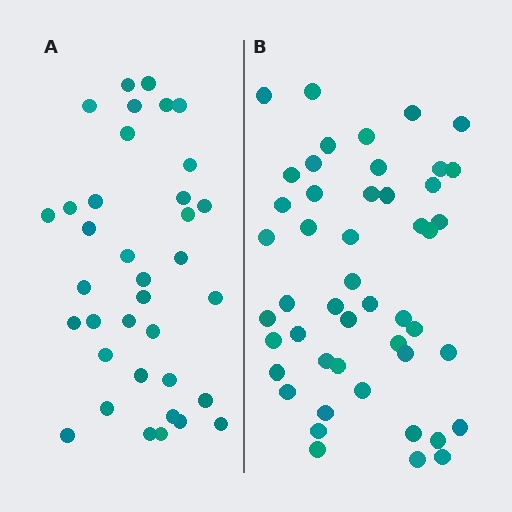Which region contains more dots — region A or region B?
Region B (the right region) has more dots.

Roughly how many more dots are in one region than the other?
Region B has roughly 12 or so more dots than region A.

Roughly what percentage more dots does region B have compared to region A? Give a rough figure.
About 35% more.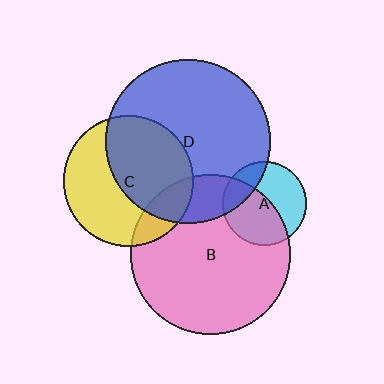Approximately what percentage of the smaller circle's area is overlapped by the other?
Approximately 50%.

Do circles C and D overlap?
Yes.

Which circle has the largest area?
Circle D (blue).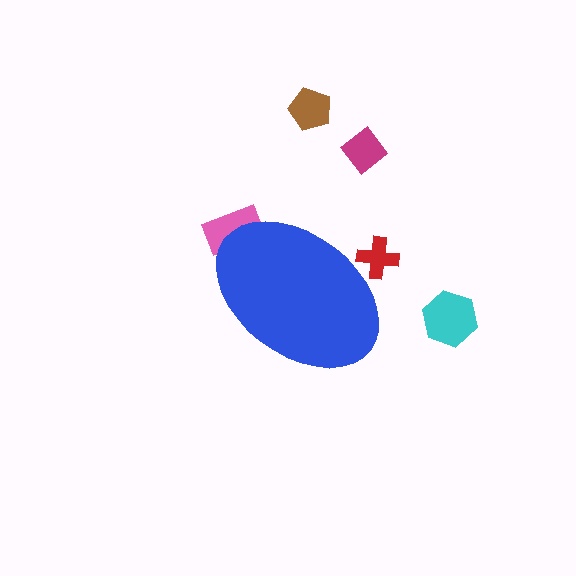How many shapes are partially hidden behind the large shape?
2 shapes are partially hidden.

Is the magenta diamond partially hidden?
No, the magenta diamond is fully visible.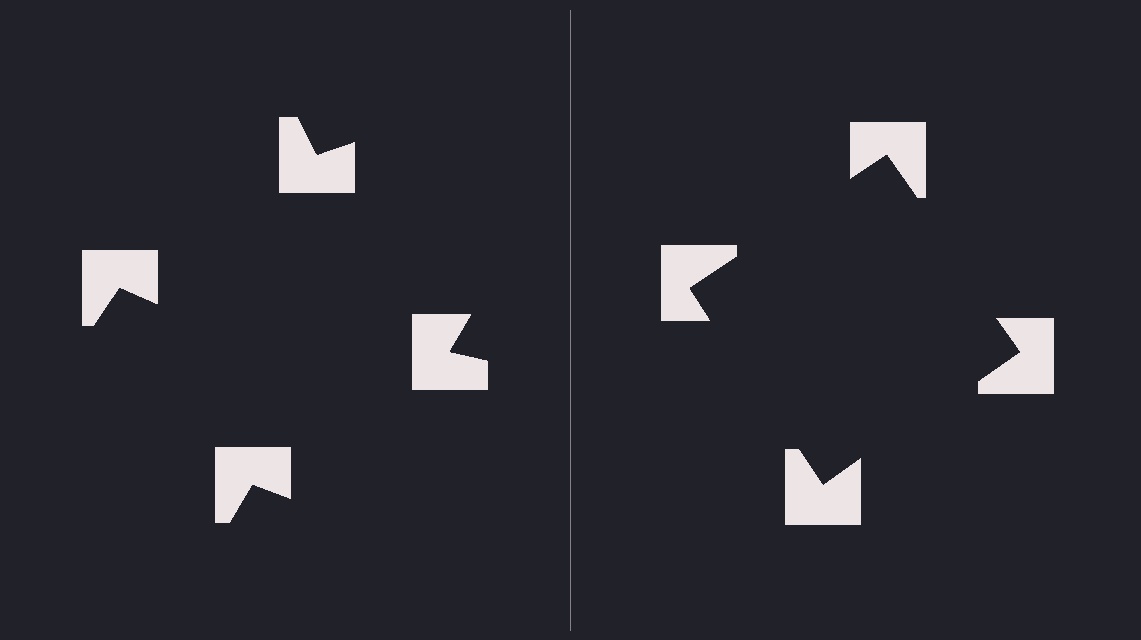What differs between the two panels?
The notched squares are positioned identically on both sides; only the wedge orientations differ. On the right they align to a square; on the left they are misaligned.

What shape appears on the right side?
An illusory square.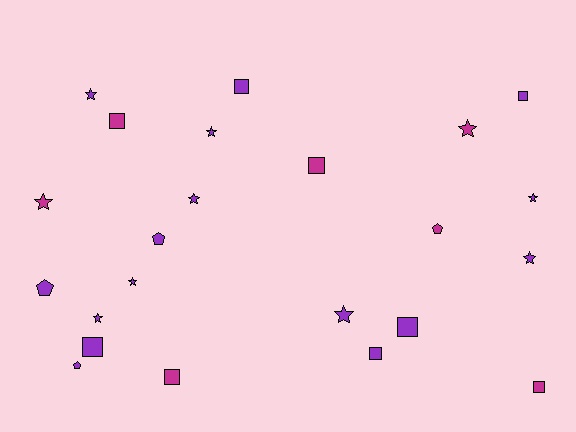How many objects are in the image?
There are 23 objects.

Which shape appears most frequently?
Star, with 10 objects.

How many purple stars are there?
There are 8 purple stars.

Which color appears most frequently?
Purple, with 16 objects.